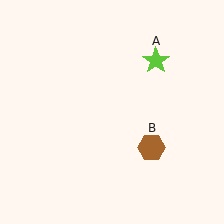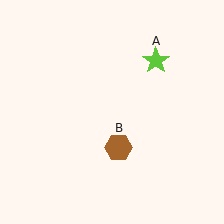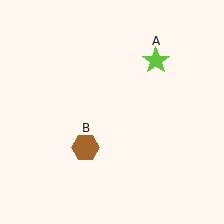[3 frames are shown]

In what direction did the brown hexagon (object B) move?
The brown hexagon (object B) moved left.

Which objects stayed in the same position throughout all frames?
Lime star (object A) remained stationary.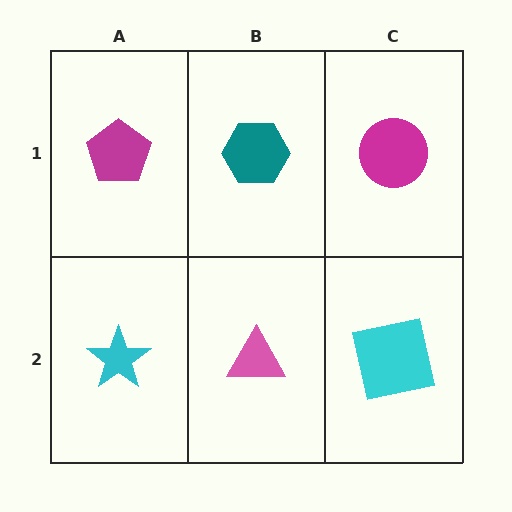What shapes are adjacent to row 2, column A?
A magenta pentagon (row 1, column A), a pink triangle (row 2, column B).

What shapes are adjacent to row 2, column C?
A magenta circle (row 1, column C), a pink triangle (row 2, column B).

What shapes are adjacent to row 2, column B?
A teal hexagon (row 1, column B), a cyan star (row 2, column A), a cyan square (row 2, column C).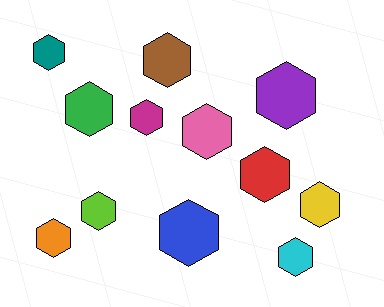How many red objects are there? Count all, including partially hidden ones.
There is 1 red object.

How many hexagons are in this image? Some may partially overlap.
There are 12 hexagons.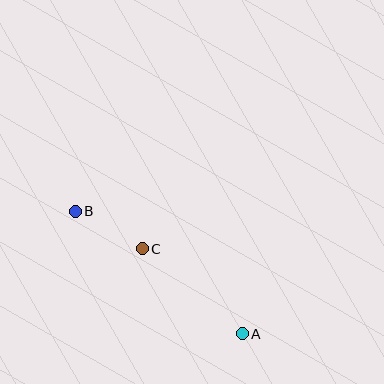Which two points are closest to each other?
Points B and C are closest to each other.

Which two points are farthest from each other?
Points A and B are farthest from each other.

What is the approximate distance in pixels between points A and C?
The distance between A and C is approximately 131 pixels.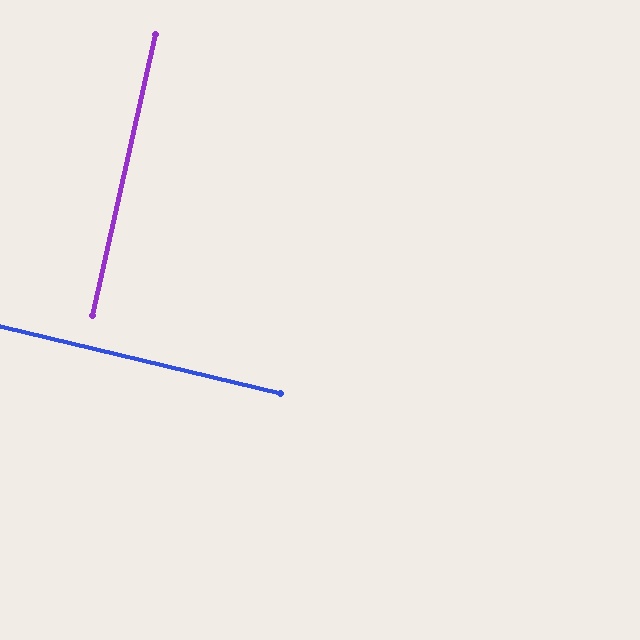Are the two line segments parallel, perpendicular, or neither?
Perpendicular — they meet at approximately 89°.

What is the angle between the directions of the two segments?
Approximately 89 degrees.